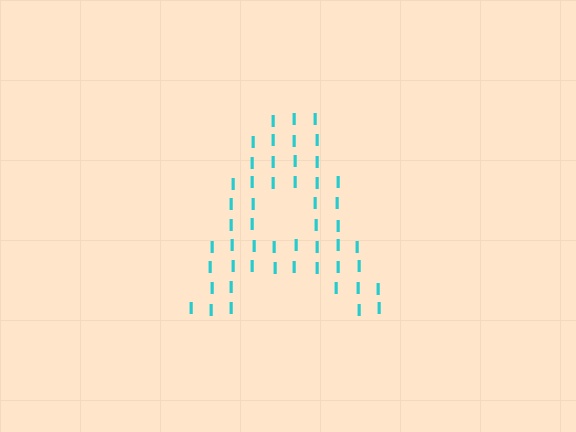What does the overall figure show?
The overall figure shows the letter A.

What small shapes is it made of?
It is made of small letter I's.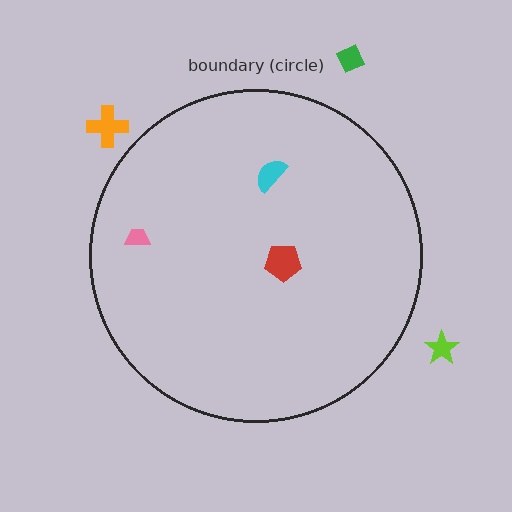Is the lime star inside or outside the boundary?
Outside.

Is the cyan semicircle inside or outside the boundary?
Inside.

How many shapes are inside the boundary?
3 inside, 3 outside.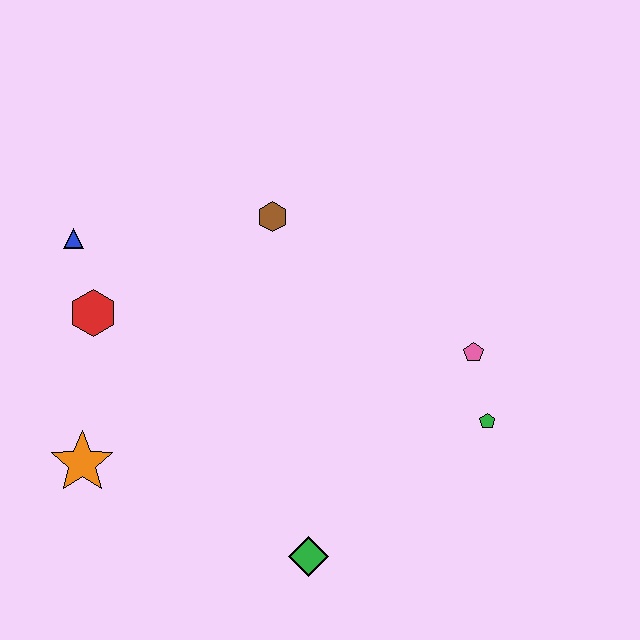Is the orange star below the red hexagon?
Yes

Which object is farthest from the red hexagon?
The green pentagon is farthest from the red hexagon.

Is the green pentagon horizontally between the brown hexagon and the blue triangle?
No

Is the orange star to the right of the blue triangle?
Yes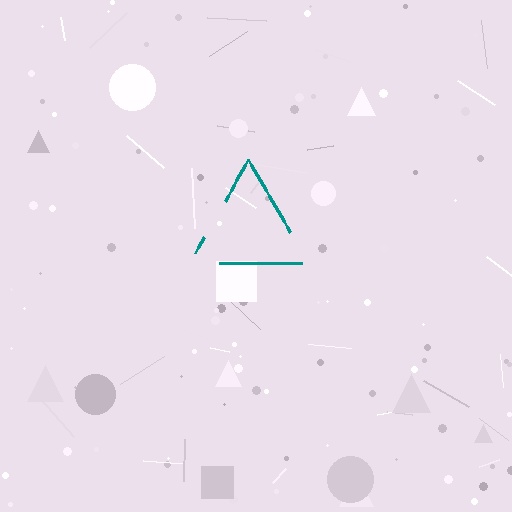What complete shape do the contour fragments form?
The contour fragments form a triangle.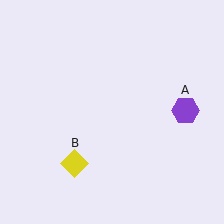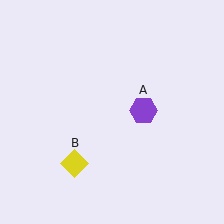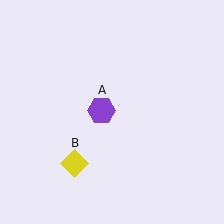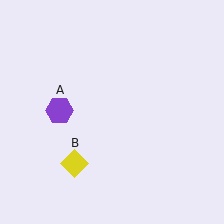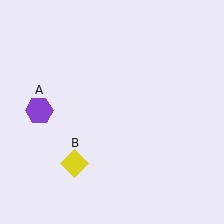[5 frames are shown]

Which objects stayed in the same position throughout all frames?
Yellow diamond (object B) remained stationary.